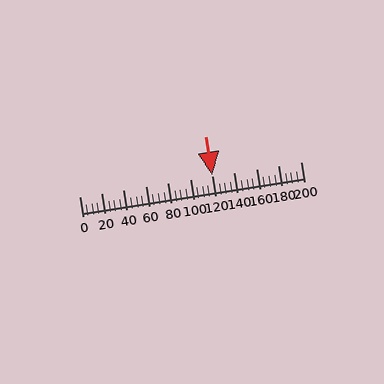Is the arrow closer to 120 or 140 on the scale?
The arrow is closer to 120.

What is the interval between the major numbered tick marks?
The major tick marks are spaced 20 units apart.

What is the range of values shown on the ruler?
The ruler shows values from 0 to 200.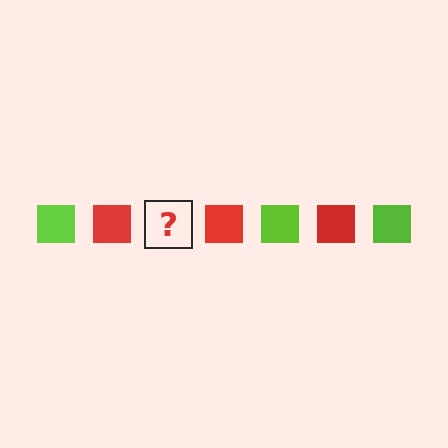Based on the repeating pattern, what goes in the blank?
The blank should be a lime square.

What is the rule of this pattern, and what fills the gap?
The rule is that the pattern cycles through lime, red squares. The gap should be filled with a lime square.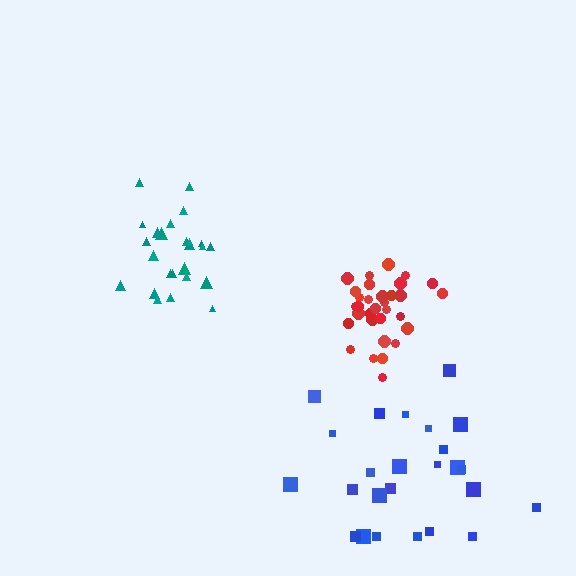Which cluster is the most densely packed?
Red.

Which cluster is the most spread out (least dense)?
Blue.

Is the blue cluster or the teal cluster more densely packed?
Teal.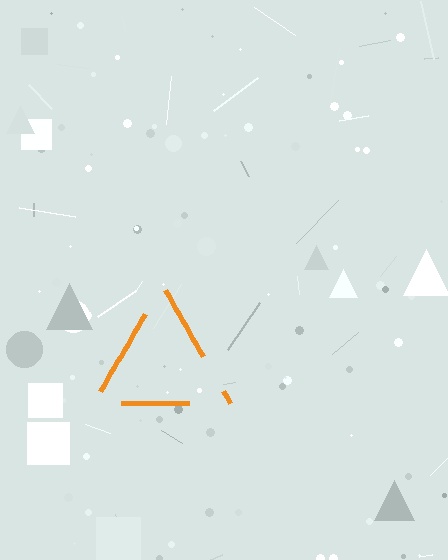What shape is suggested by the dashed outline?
The dashed outline suggests a triangle.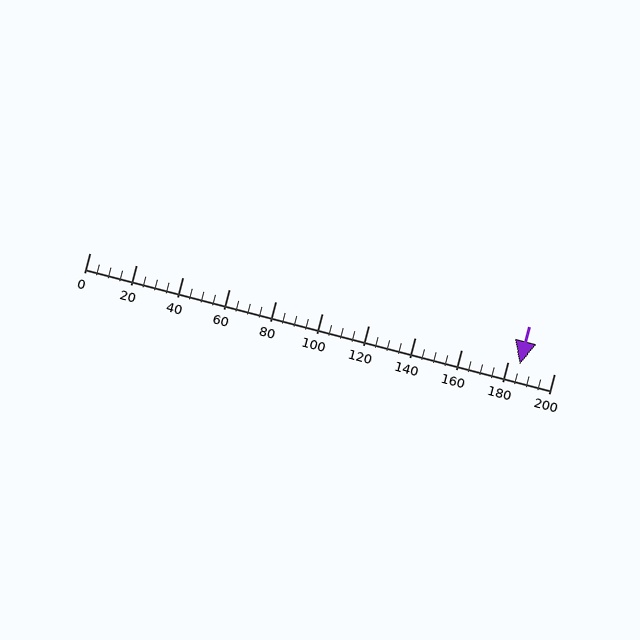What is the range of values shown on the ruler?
The ruler shows values from 0 to 200.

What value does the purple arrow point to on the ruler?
The purple arrow points to approximately 185.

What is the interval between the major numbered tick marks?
The major tick marks are spaced 20 units apart.